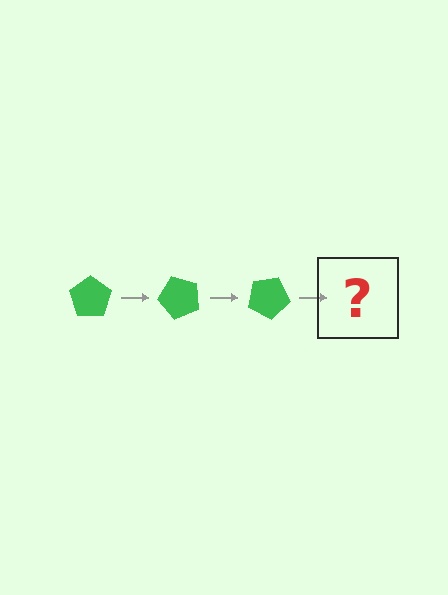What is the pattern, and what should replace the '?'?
The pattern is that the pentagon rotates 50 degrees each step. The '?' should be a green pentagon rotated 150 degrees.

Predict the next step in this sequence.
The next step is a green pentagon rotated 150 degrees.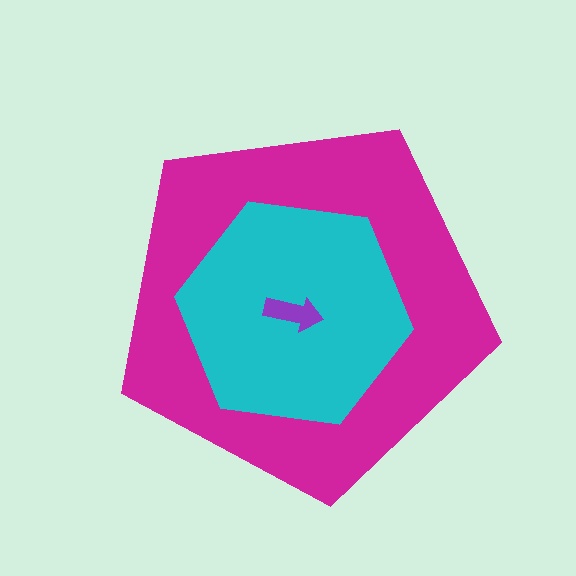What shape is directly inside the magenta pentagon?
The cyan hexagon.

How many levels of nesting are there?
3.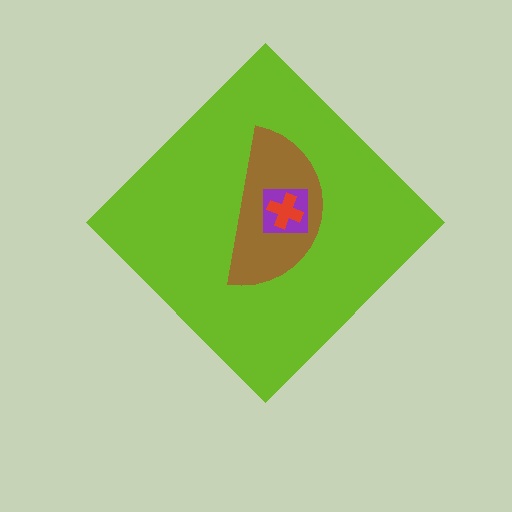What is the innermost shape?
The red cross.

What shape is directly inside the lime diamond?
The brown semicircle.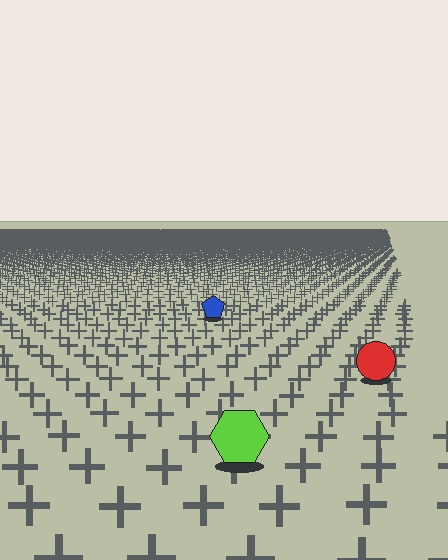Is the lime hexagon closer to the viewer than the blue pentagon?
Yes. The lime hexagon is closer — you can tell from the texture gradient: the ground texture is coarser near it.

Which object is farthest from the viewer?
The blue pentagon is farthest from the viewer. It appears smaller and the ground texture around it is denser.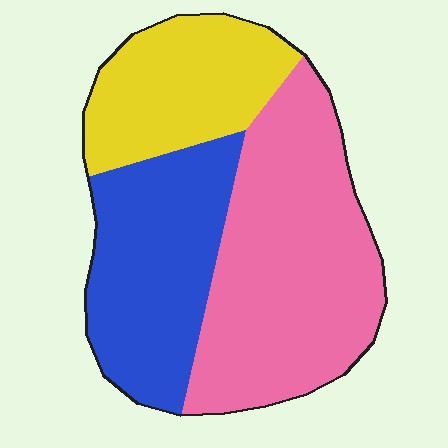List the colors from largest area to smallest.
From largest to smallest: pink, blue, yellow.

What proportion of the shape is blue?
Blue covers 31% of the shape.